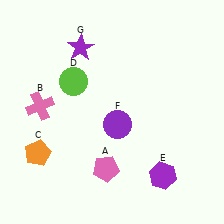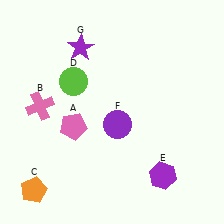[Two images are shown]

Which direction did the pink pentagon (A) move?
The pink pentagon (A) moved up.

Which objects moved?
The objects that moved are: the pink pentagon (A), the orange pentagon (C).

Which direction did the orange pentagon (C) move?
The orange pentagon (C) moved down.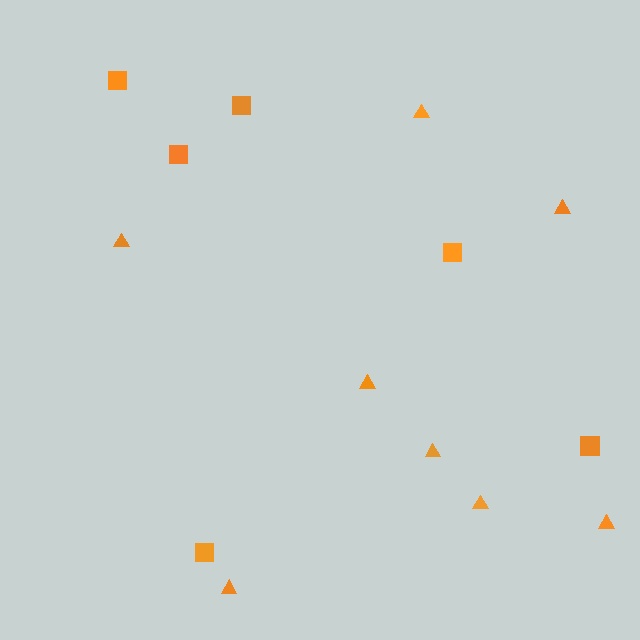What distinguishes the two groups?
There are 2 groups: one group of squares (6) and one group of triangles (8).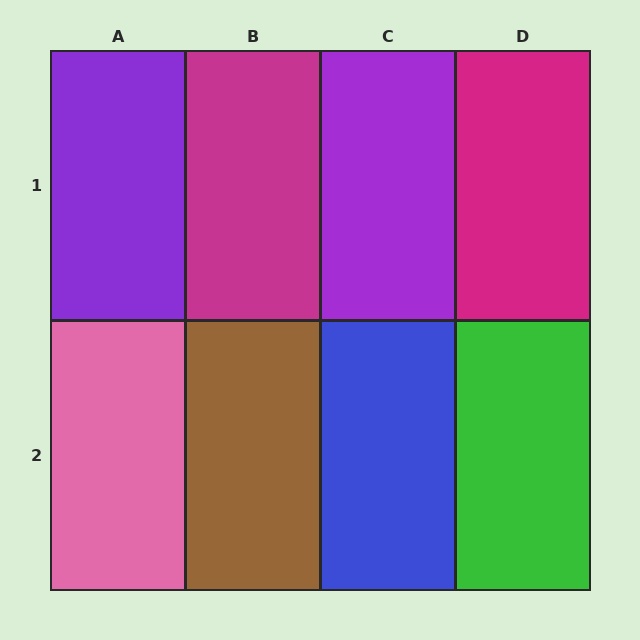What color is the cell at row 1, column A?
Purple.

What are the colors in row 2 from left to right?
Pink, brown, blue, green.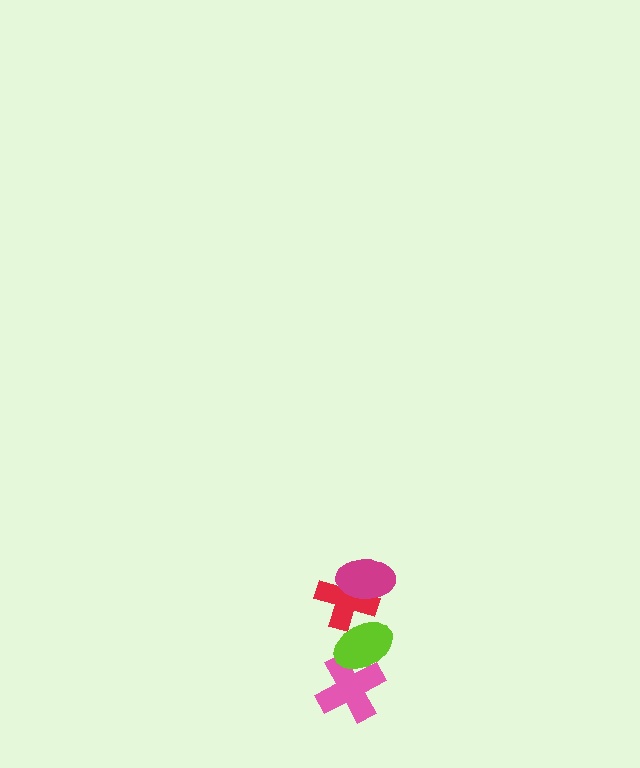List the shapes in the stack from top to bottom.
From top to bottom: the magenta ellipse, the red cross, the lime ellipse, the pink cross.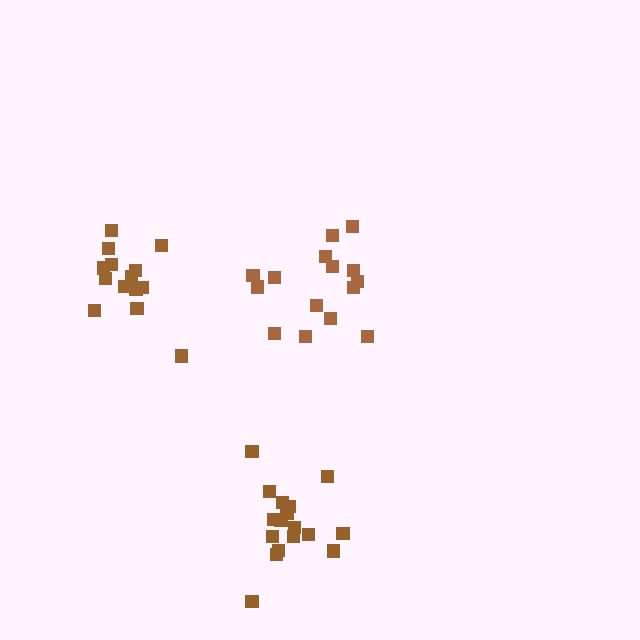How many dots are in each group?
Group 1: 15 dots, Group 2: 14 dots, Group 3: 18 dots (47 total).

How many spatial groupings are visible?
There are 3 spatial groupings.